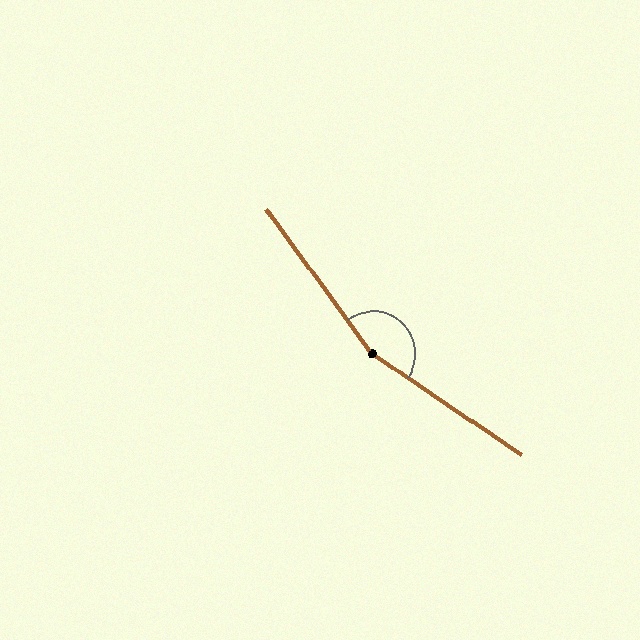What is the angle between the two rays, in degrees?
Approximately 160 degrees.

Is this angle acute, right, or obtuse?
It is obtuse.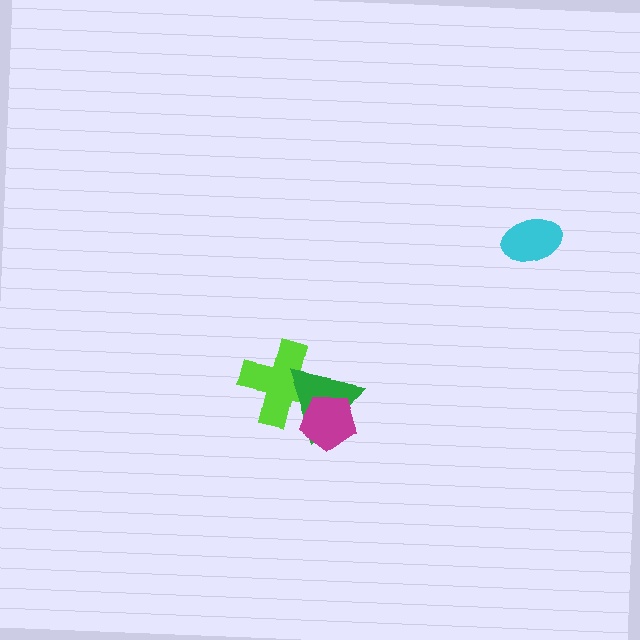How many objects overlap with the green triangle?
2 objects overlap with the green triangle.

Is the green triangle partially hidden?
Yes, it is partially covered by another shape.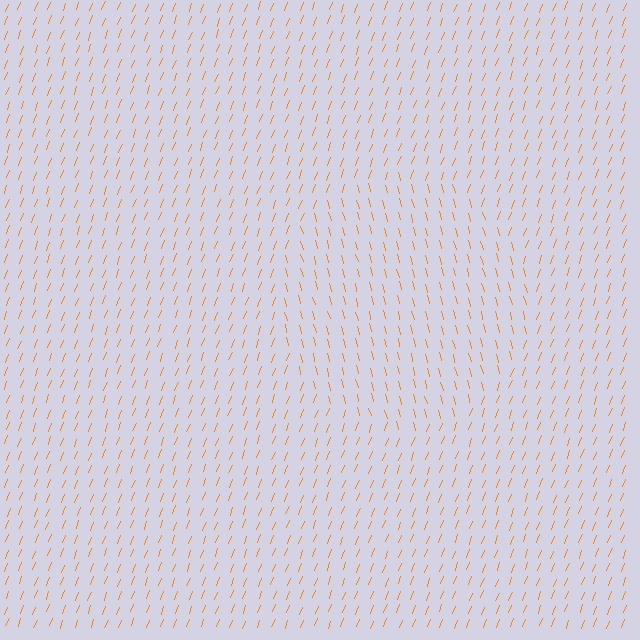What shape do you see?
I see a circle.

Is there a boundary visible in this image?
Yes, there is a texture boundary formed by a change in line orientation.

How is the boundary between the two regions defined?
The boundary is defined purely by a change in line orientation (approximately 35 degrees difference). All lines are the same color and thickness.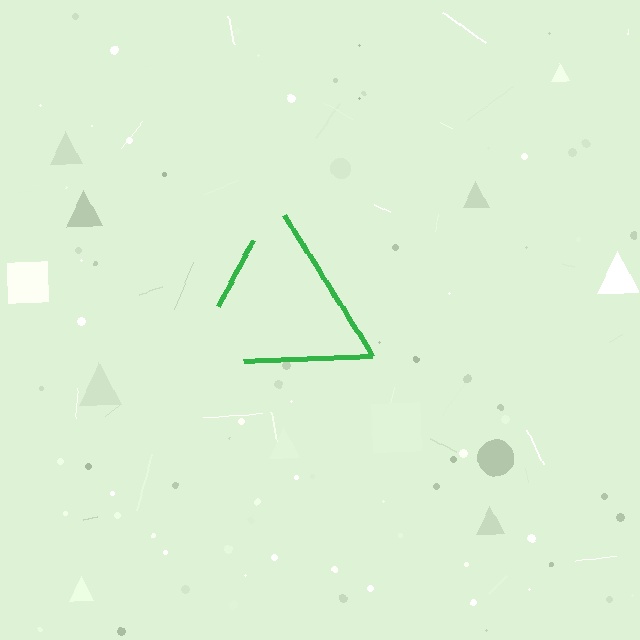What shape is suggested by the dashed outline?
The dashed outline suggests a triangle.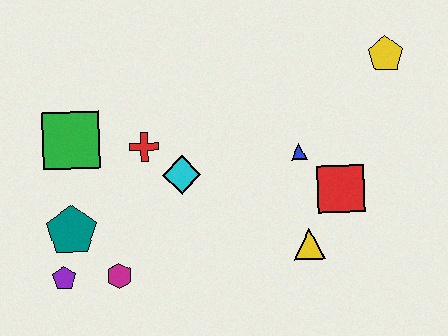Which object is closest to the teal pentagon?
The purple pentagon is closest to the teal pentagon.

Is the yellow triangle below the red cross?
Yes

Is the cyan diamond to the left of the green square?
No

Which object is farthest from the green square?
The yellow pentagon is farthest from the green square.